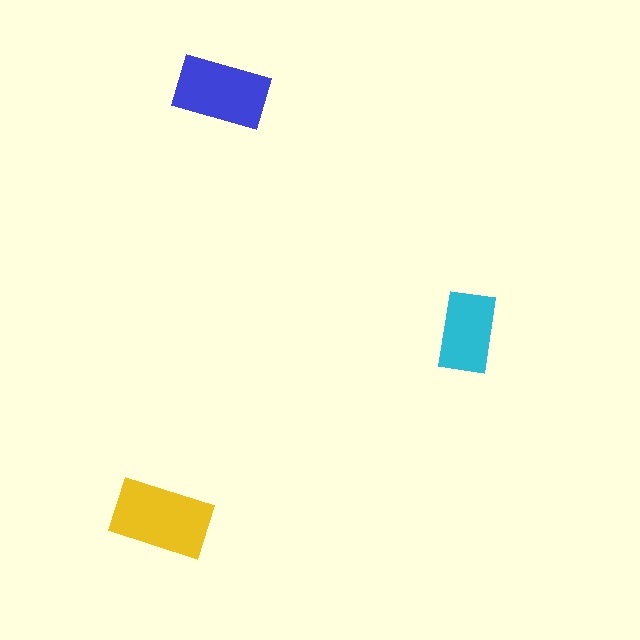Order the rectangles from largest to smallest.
the yellow one, the blue one, the cyan one.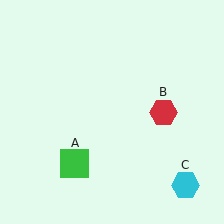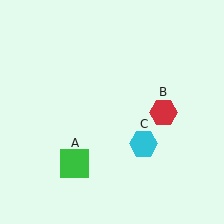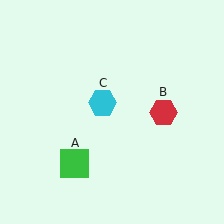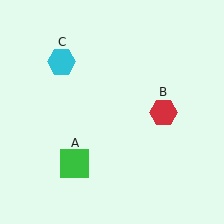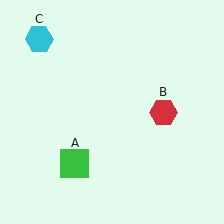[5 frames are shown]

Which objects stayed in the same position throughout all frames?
Green square (object A) and red hexagon (object B) remained stationary.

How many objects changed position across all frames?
1 object changed position: cyan hexagon (object C).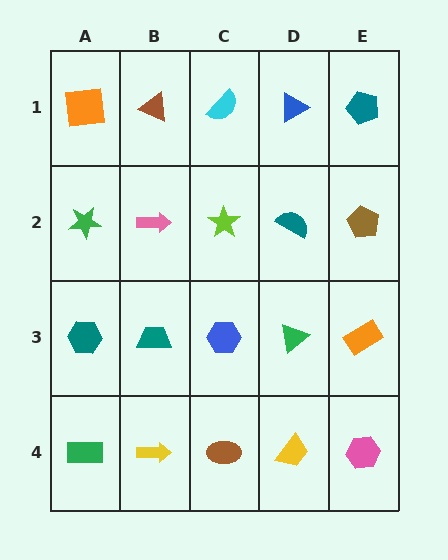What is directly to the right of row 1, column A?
A brown triangle.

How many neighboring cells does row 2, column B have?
4.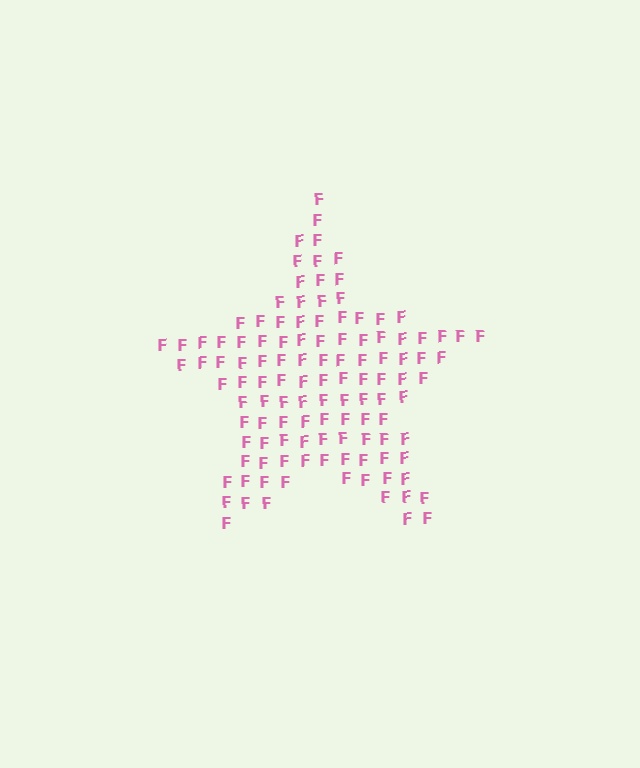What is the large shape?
The large shape is a star.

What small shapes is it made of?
It is made of small letter F's.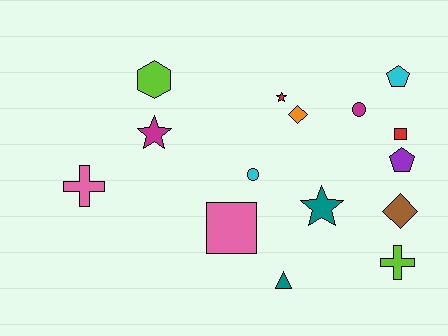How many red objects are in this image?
There are 2 red objects.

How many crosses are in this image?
There are 2 crosses.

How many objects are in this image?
There are 15 objects.